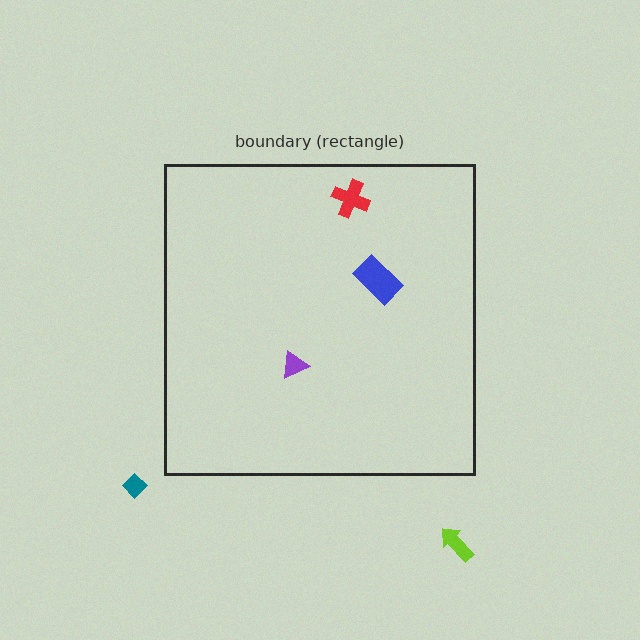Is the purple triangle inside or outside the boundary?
Inside.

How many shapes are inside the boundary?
3 inside, 2 outside.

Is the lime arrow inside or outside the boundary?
Outside.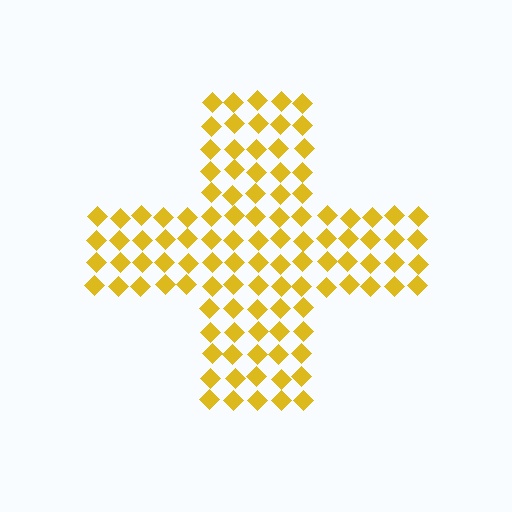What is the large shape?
The large shape is a cross.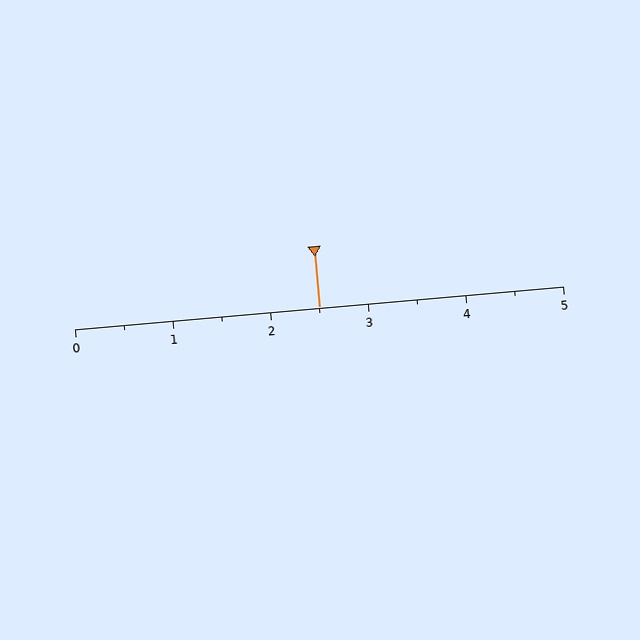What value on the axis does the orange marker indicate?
The marker indicates approximately 2.5.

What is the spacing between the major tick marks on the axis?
The major ticks are spaced 1 apart.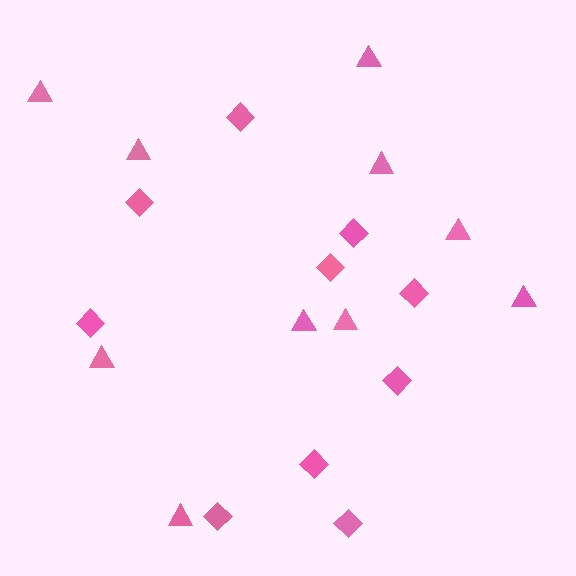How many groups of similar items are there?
There are 2 groups: one group of triangles (10) and one group of diamonds (10).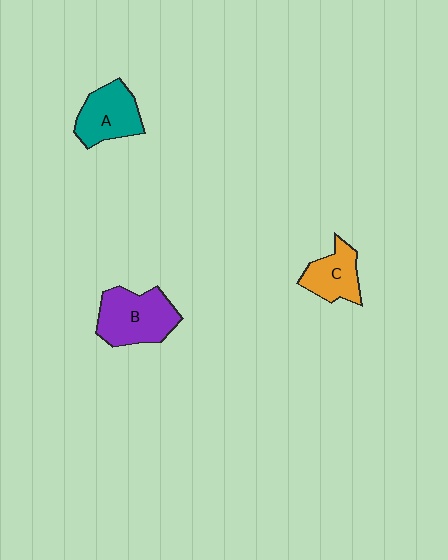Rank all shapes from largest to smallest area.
From largest to smallest: B (purple), A (teal), C (orange).